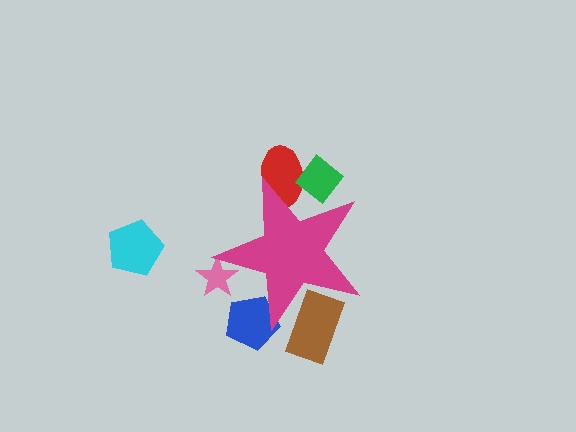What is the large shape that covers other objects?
A magenta star.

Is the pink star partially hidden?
Yes, the pink star is partially hidden behind the magenta star.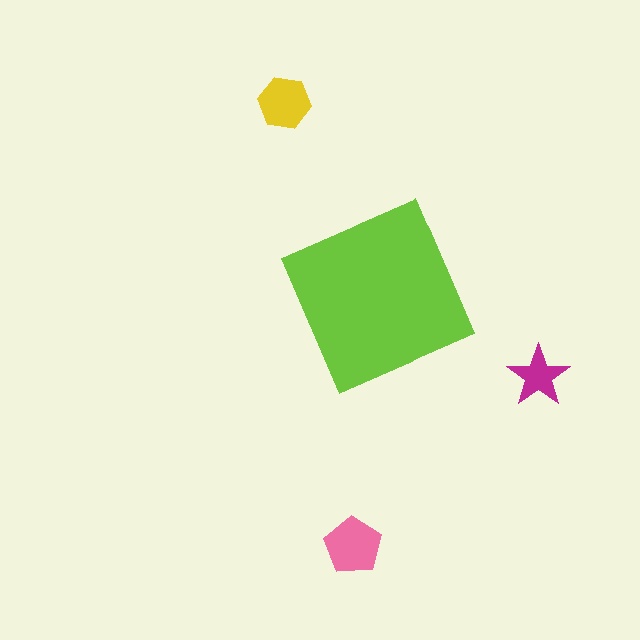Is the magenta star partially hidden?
No, the magenta star is fully visible.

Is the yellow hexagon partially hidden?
No, the yellow hexagon is fully visible.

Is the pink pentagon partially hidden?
No, the pink pentagon is fully visible.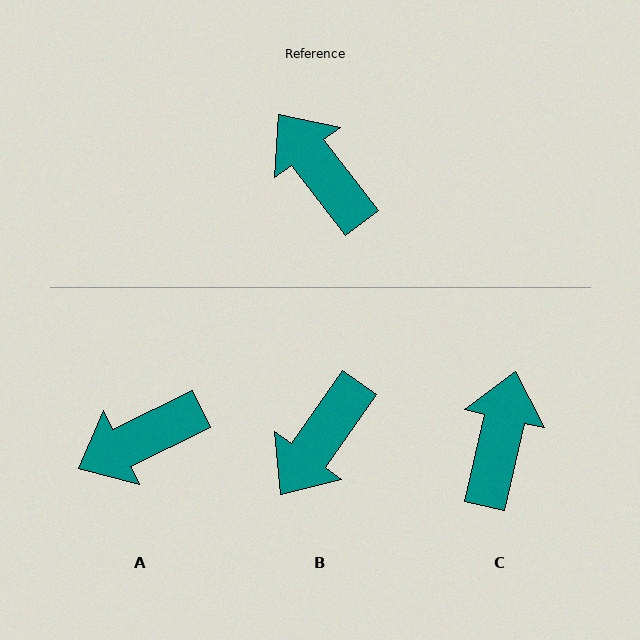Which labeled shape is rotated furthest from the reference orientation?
B, about 107 degrees away.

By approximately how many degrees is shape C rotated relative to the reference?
Approximately 50 degrees clockwise.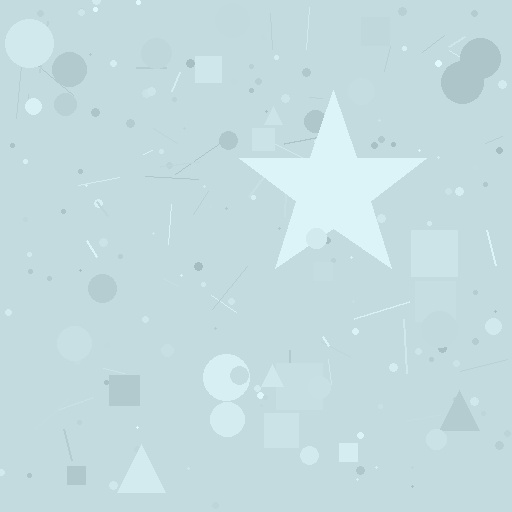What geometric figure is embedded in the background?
A star is embedded in the background.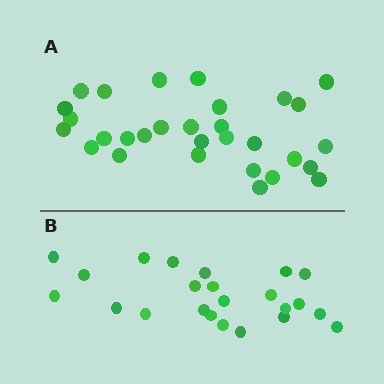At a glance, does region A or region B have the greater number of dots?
Region A (the top region) has more dots.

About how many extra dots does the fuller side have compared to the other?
Region A has roughly 8 or so more dots than region B.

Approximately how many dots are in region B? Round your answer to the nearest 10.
About 20 dots. (The exact count is 23, which rounds to 20.)